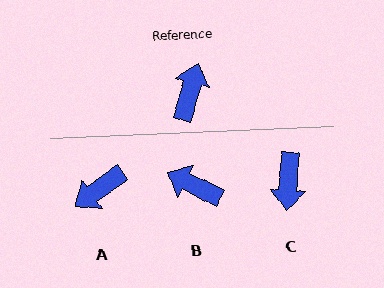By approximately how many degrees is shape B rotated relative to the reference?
Approximately 80 degrees counter-clockwise.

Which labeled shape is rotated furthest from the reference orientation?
C, about 168 degrees away.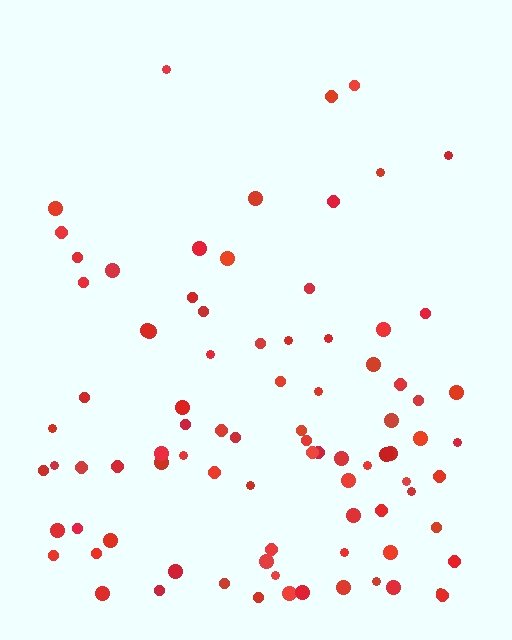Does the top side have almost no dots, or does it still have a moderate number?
Still a moderate number, just noticeably fewer than the bottom.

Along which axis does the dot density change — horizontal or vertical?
Vertical.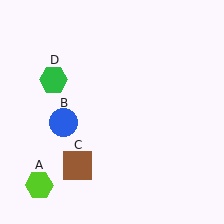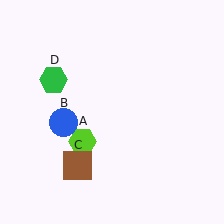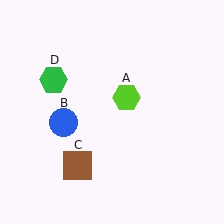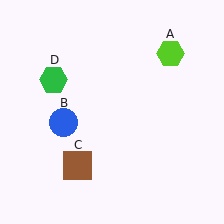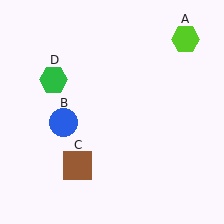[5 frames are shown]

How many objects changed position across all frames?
1 object changed position: lime hexagon (object A).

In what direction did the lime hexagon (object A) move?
The lime hexagon (object A) moved up and to the right.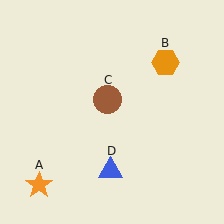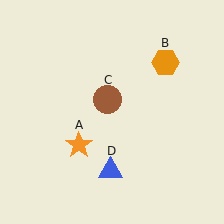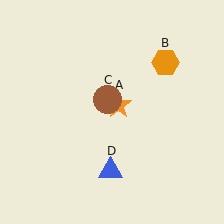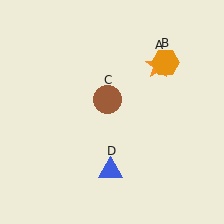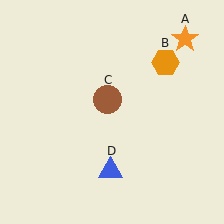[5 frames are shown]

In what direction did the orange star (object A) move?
The orange star (object A) moved up and to the right.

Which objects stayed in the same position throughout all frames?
Orange hexagon (object B) and brown circle (object C) and blue triangle (object D) remained stationary.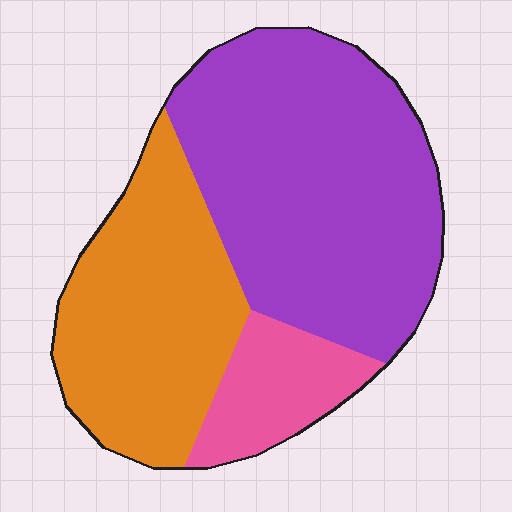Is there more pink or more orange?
Orange.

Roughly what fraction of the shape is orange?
Orange covers 34% of the shape.